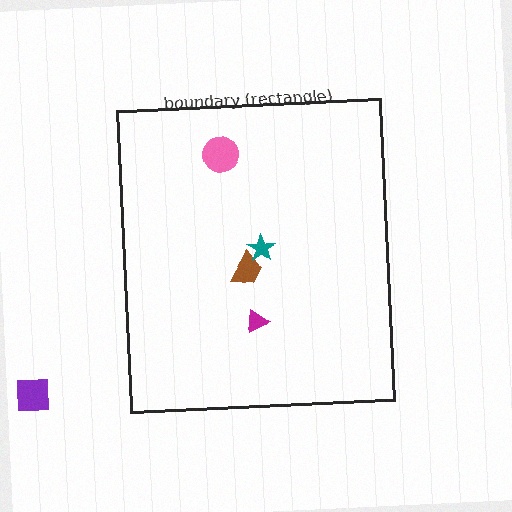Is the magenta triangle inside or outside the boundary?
Inside.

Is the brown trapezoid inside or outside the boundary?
Inside.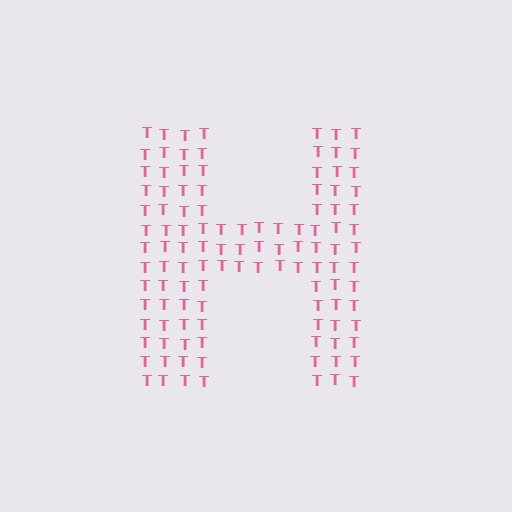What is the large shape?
The large shape is the letter H.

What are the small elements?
The small elements are letter T's.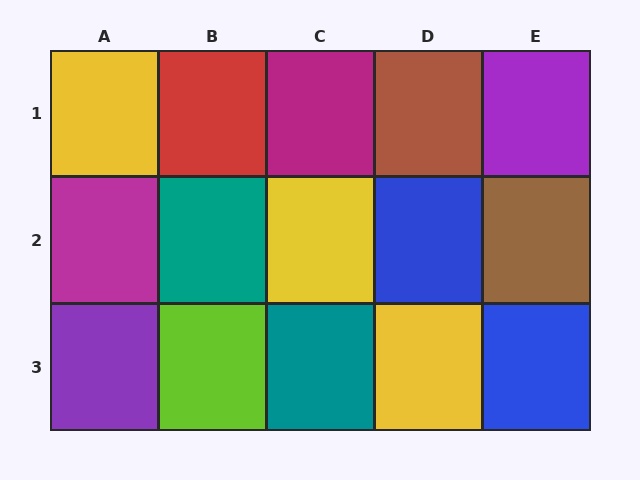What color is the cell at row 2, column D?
Blue.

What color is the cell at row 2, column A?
Magenta.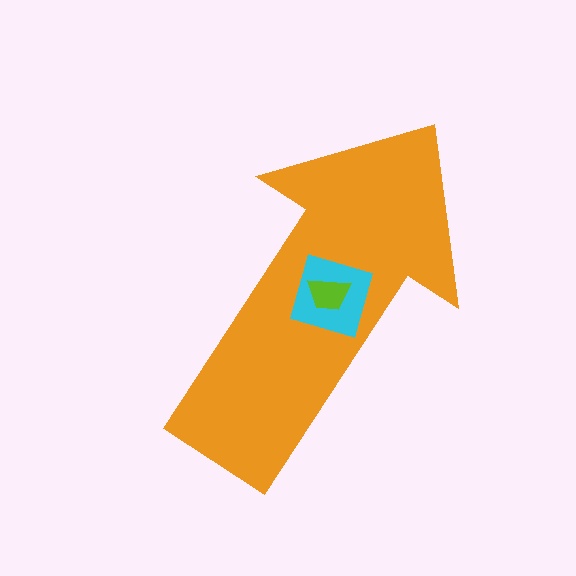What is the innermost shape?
The lime trapezoid.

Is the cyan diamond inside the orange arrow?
Yes.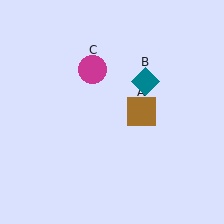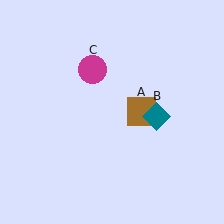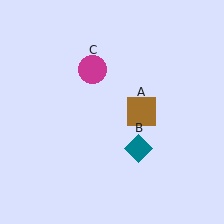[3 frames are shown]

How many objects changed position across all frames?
1 object changed position: teal diamond (object B).